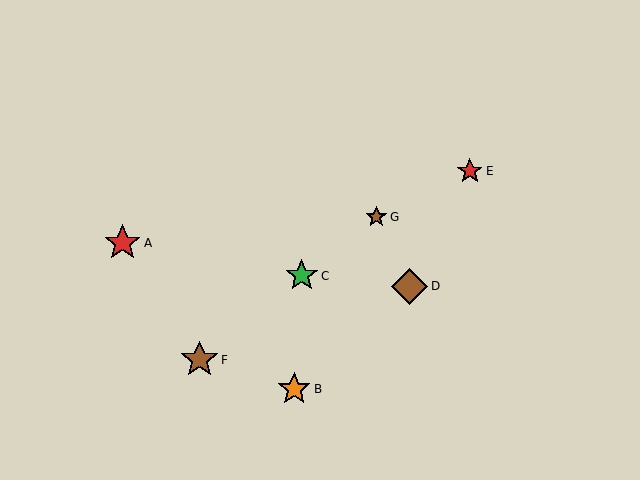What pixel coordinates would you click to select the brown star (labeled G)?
Click at (376, 217) to select the brown star G.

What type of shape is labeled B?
Shape B is an orange star.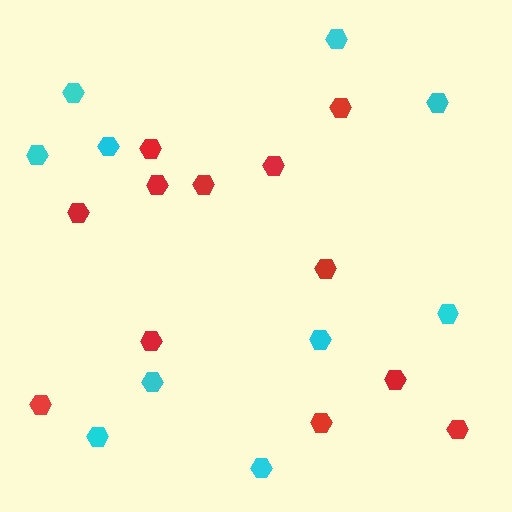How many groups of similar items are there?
There are 2 groups: one group of red hexagons (12) and one group of cyan hexagons (10).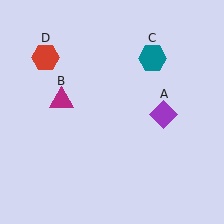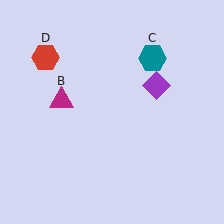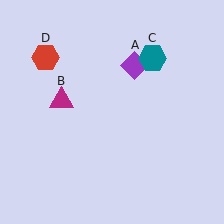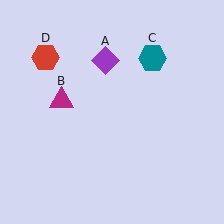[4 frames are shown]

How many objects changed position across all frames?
1 object changed position: purple diamond (object A).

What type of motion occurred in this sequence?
The purple diamond (object A) rotated counterclockwise around the center of the scene.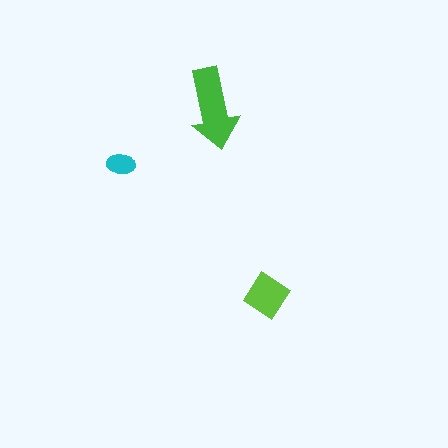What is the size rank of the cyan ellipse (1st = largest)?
3rd.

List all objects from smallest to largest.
The cyan ellipse, the lime diamond, the green arrow.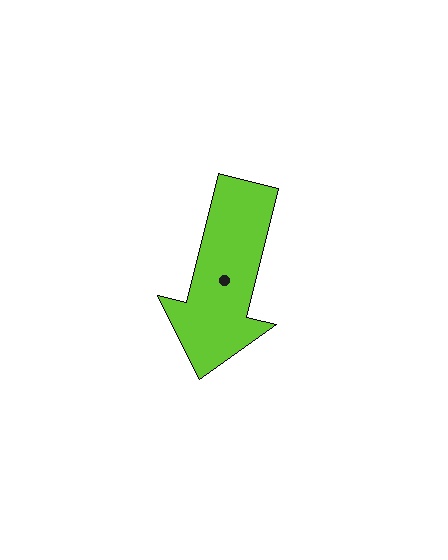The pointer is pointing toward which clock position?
Roughly 6 o'clock.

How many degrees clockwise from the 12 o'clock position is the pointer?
Approximately 194 degrees.